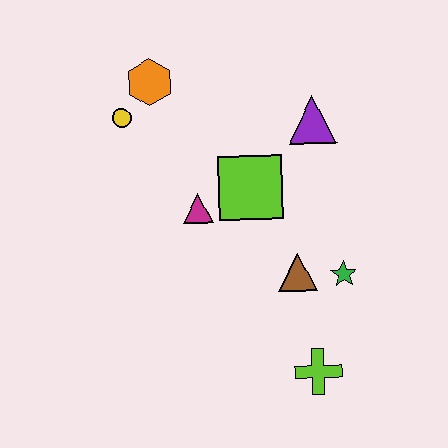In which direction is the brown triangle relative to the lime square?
The brown triangle is below the lime square.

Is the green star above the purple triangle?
No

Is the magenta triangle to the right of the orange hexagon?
Yes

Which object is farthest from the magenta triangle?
The lime cross is farthest from the magenta triangle.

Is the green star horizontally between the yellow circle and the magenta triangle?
No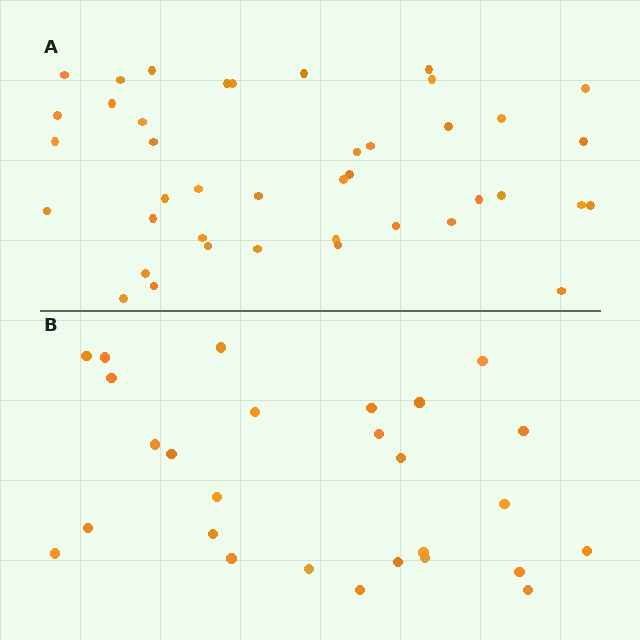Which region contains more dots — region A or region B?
Region A (the top region) has more dots.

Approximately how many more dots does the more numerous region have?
Region A has approximately 15 more dots than region B.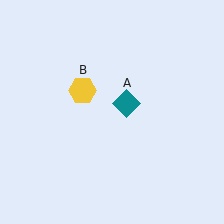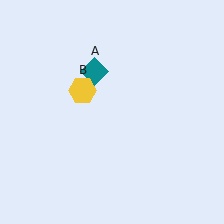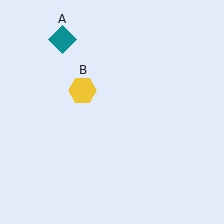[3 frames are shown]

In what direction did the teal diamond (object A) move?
The teal diamond (object A) moved up and to the left.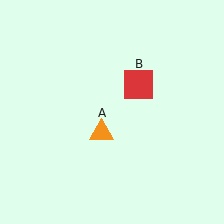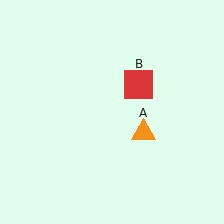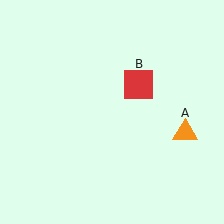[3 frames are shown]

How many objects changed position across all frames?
1 object changed position: orange triangle (object A).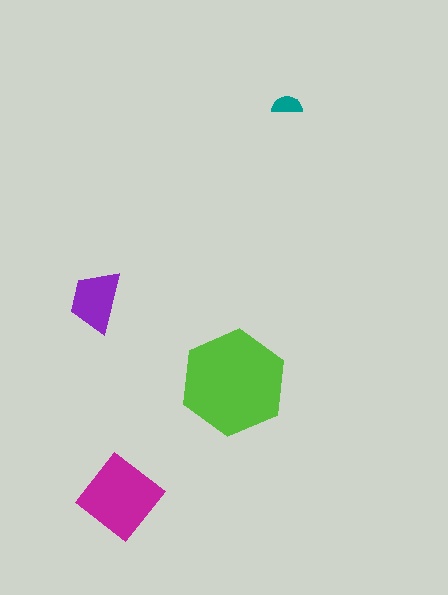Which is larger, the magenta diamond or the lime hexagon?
The lime hexagon.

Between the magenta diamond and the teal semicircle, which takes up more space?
The magenta diamond.